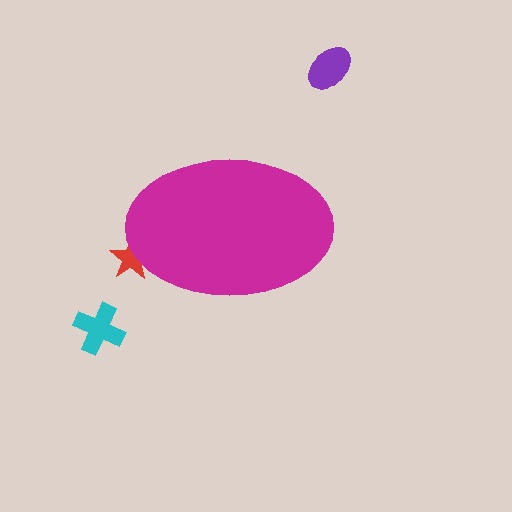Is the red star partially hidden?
Yes, the red star is partially hidden behind the magenta ellipse.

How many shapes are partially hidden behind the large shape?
1 shape is partially hidden.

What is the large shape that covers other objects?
A magenta ellipse.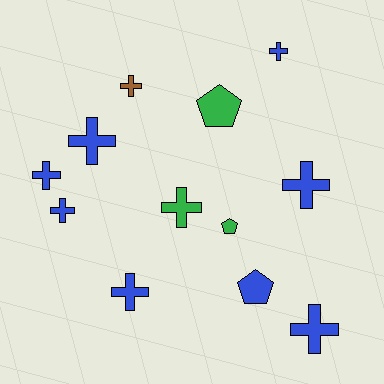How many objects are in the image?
There are 12 objects.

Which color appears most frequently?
Blue, with 8 objects.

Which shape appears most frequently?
Cross, with 9 objects.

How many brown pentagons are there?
There are no brown pentagons.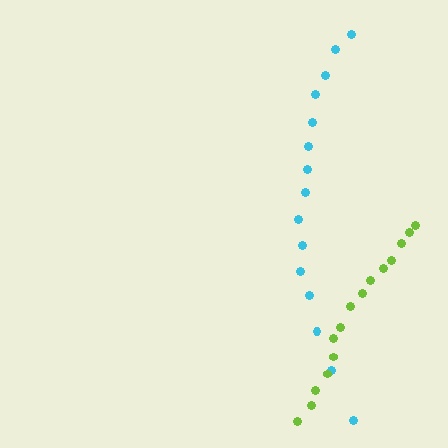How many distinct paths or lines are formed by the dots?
There are 2 distinct paths.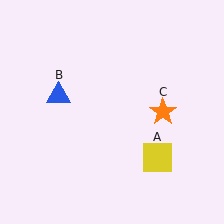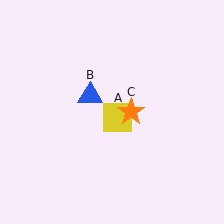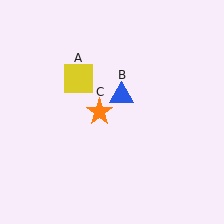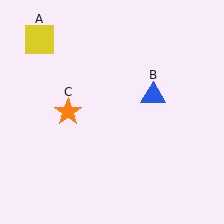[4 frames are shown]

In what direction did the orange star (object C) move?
The orange star (object C) moved left.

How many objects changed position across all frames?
3 objects changed position: yellow square (object A), blue triangle (object B), orange star (object C).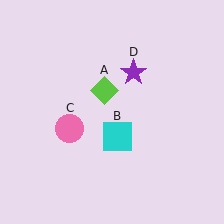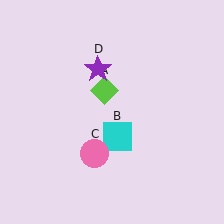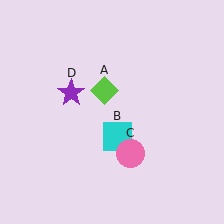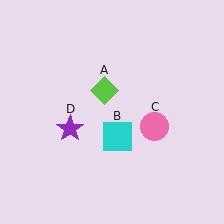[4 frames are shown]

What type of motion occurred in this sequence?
The pink circle (object C), purple star (object D) rotated counterclockwise around the center of the scene.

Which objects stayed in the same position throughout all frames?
Lime diamond (object A) and cyan square (object B) remained stationary.